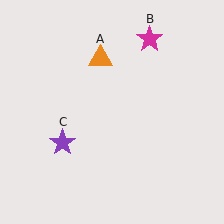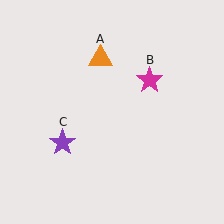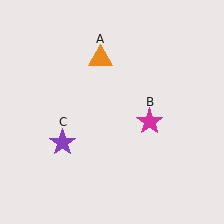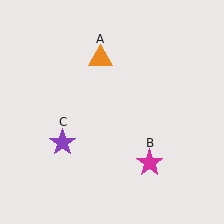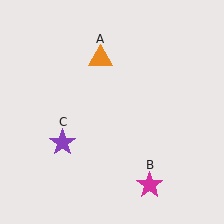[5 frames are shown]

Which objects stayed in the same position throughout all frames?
Orange triangle (object A) and purple star (object C) remained stationary.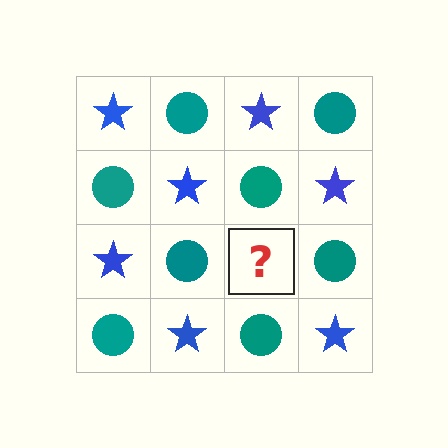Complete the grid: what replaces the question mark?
The question mark should be replaced with a blue star.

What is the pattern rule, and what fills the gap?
The rule is that it alternates blue star and teal circle in a checkerboard pattern. The gap should be filled with a blue star.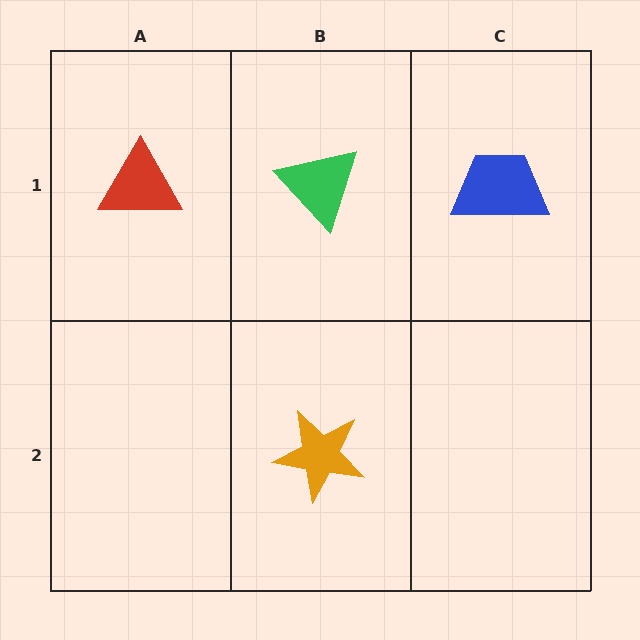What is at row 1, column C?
A blue trapezoid.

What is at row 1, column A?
A red triangle.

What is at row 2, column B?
An orange star.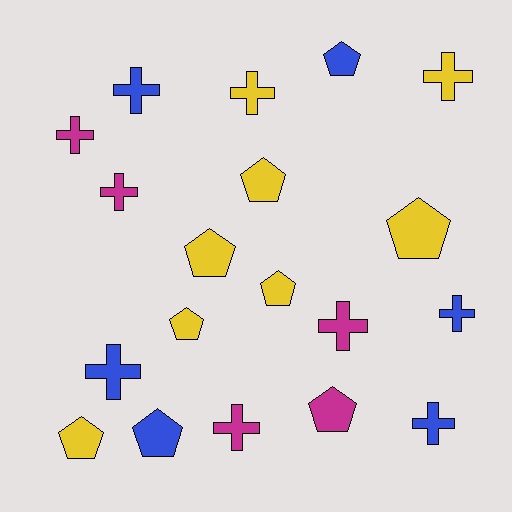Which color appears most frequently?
Yellow, with 8 objects.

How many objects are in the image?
There are 19 objects.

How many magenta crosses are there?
There are 4 magenta crosses.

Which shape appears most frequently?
Cross, with 10 objects.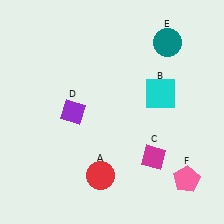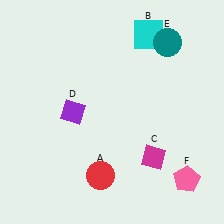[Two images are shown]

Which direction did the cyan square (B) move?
The cyan square (B) moved up.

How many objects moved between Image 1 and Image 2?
1 object moved between the two images.